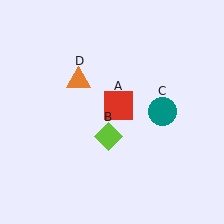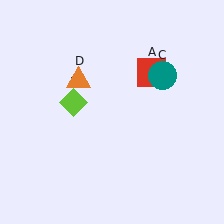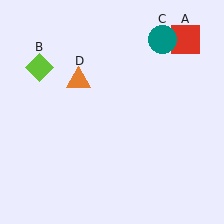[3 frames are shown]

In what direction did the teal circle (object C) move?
The teal circle (object C) moved up.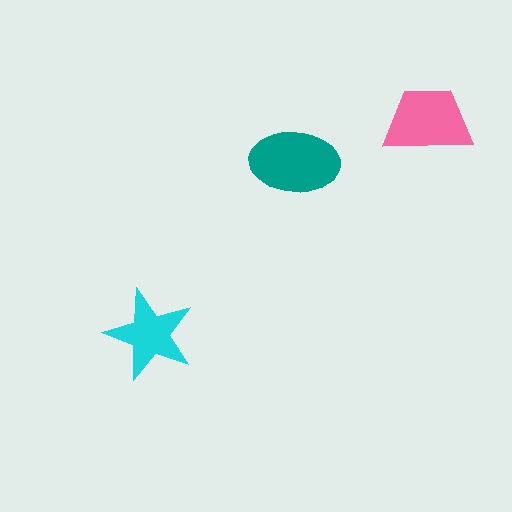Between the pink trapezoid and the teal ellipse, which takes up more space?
The teal ellipse.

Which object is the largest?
The teal ellipse.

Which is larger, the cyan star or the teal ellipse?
The teal ellipse.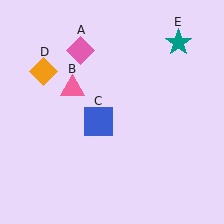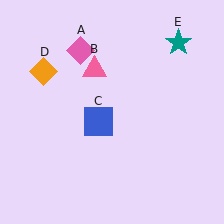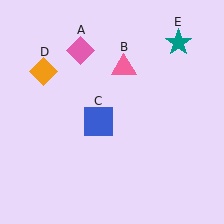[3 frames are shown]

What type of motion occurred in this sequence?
The pink triangle (object B) rotated clockwise around the center of the scene.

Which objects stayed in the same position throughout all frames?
Pink diamond (object A) and blue square (object C) and orange diamond (object D) and teal star (object E) remained stationary.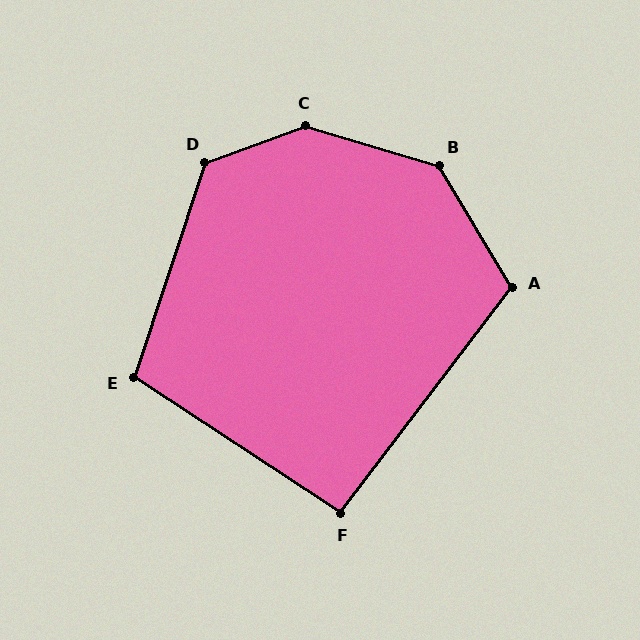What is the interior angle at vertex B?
Approximately 138 degrees (obtuse).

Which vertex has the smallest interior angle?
F, at approximately 94 degrees.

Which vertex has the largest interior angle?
C, at approximately 143 degrees.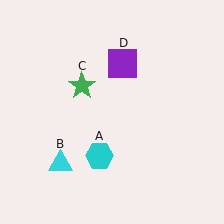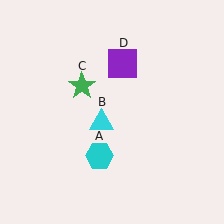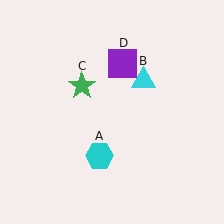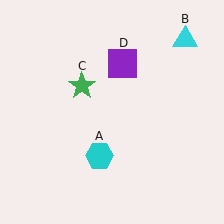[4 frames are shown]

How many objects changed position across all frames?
1 object changed position: cyan triangle (object B).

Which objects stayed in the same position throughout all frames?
Cyan hexagon (object A) and green star (object C) and purple square (object D) remained stationary.